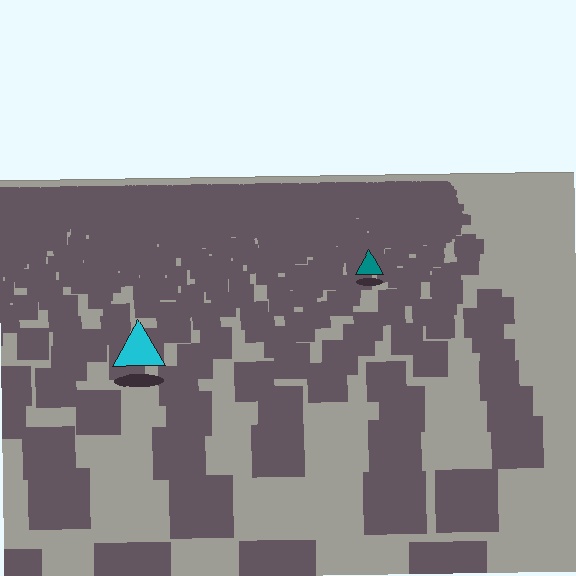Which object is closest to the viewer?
The cyan triangle is closest. The texture marks near it are larger and more spread out.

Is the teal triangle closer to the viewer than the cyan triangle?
No. The cyan triangle is closer — you can tell from the texture gradient: the ground texture is coarser near it.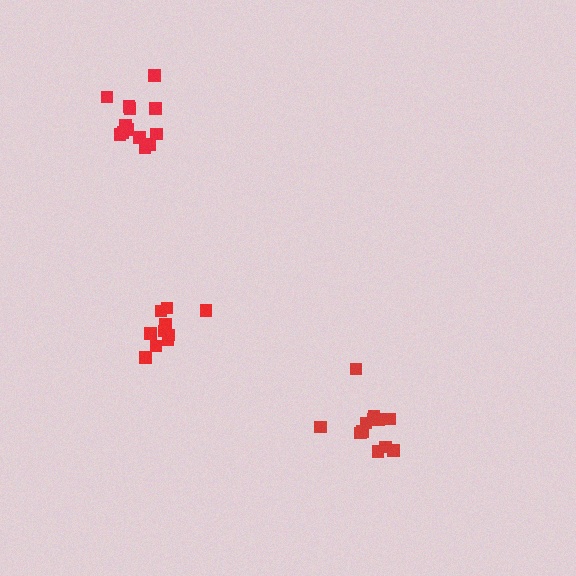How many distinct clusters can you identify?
There are 3 distinct clusters.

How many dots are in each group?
Group 1: 12 dots, Group 2: 10 dots, Group 3: 13 dots (35 total).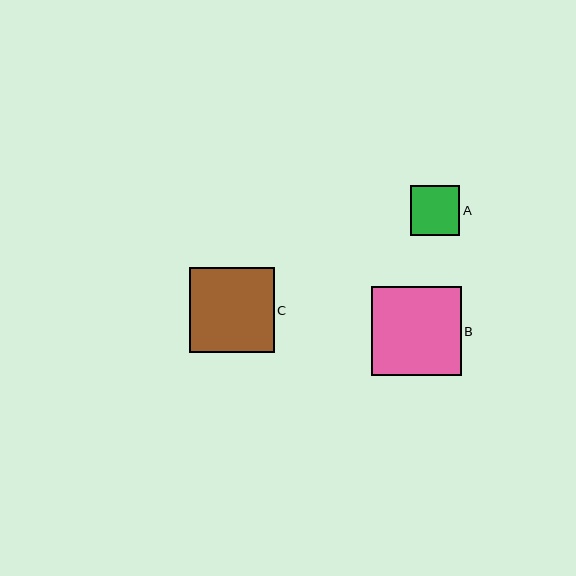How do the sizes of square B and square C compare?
Square B and square C are approximately the same size.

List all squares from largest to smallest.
From largest to smallest: B, C, A.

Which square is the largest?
Square B is the largest with a size of approximately 89 pixels.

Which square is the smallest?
Square A is the smallest with a size of approximately 49 pixels.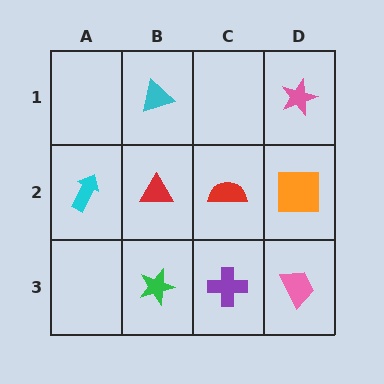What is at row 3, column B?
A green star.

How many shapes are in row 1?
2 shapes.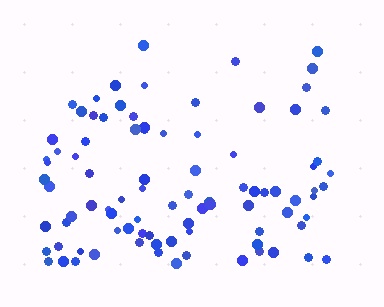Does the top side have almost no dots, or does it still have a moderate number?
Still a moderate number, just noticeably fewer than the bottom.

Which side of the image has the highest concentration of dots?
The bottom.